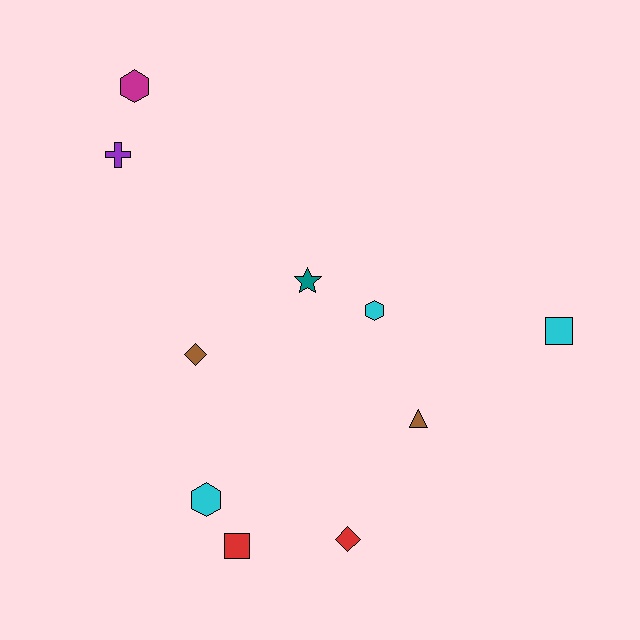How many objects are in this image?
There are 10 objects.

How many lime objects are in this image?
There are no lime objects.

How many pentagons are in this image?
There are no pentagons.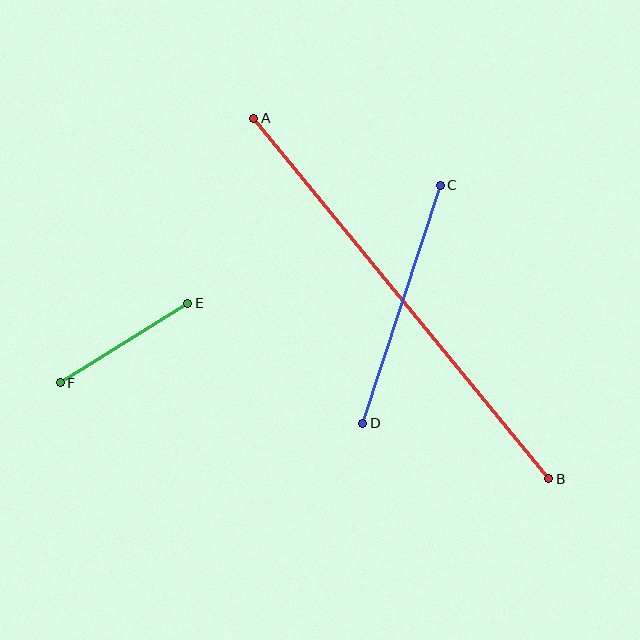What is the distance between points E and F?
The distance is approximately 150 pixels.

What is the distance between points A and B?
The distance is approximately 466 pixels.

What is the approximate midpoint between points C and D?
The midpoint is at approximately (401, 304) pixels.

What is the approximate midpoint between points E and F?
The midpoint is at approximately (124, 343) pixels.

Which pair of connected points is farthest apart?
Points A and B are farthest apart.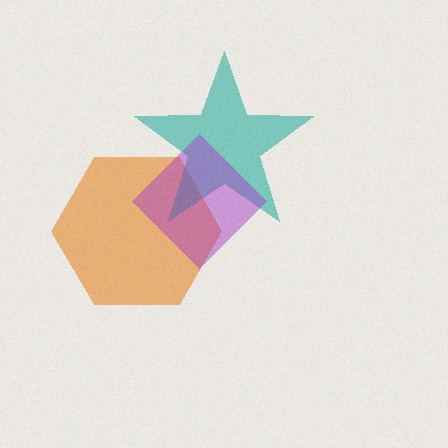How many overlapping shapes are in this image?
There are 3 overlapping shapes in the image.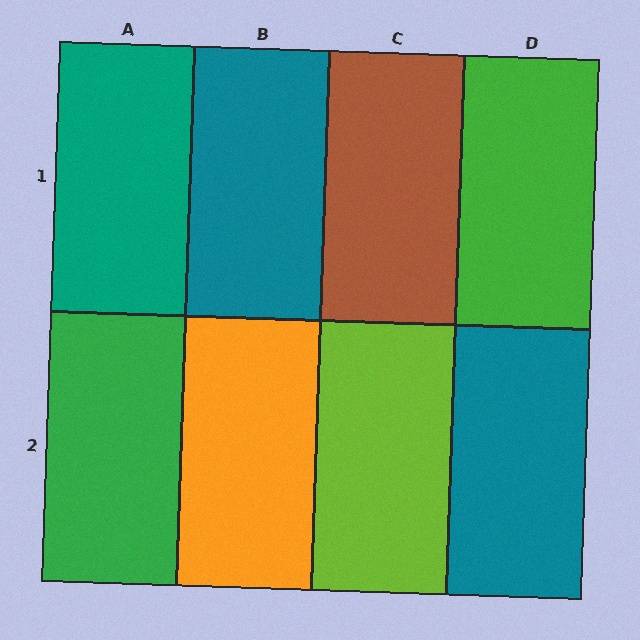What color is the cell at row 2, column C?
Lime.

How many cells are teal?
3 cells are teal.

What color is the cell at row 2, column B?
Orange.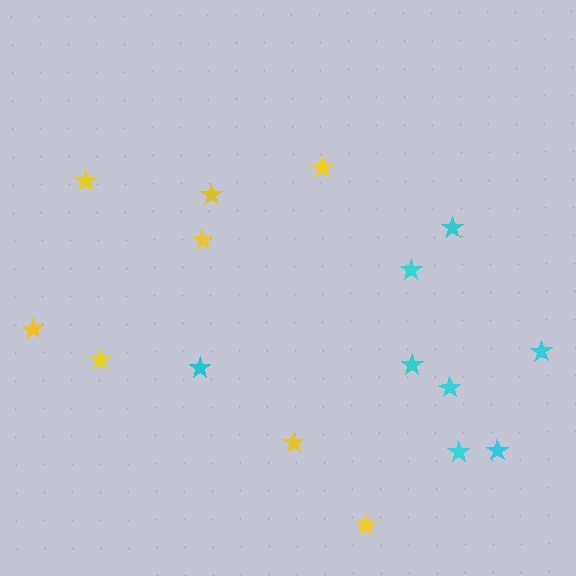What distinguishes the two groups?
There are 2 groups: one group of yellow stars (8) and one group of cyan stars (8).